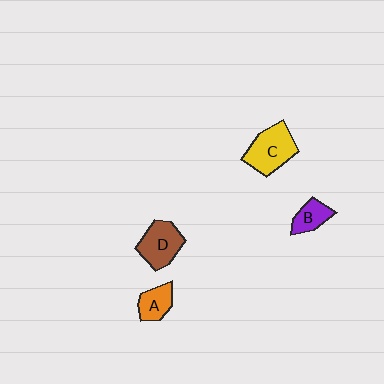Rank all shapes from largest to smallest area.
From largest to smallest: C (yellow), D (brown), A (orange), B (purple).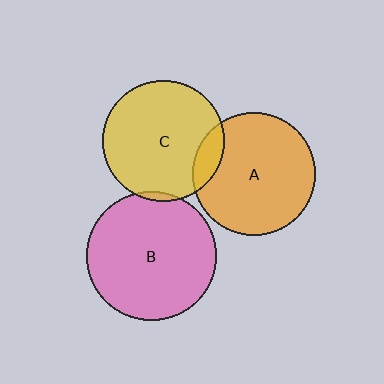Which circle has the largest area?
Circle B (pink).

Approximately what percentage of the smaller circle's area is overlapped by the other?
Approximately 10%.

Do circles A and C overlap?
Yes.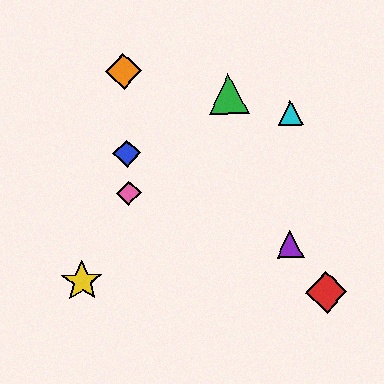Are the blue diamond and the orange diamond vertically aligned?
Yes, both are at x≈127.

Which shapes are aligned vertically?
The blue diamond, the orange diamond, the pink diamond are aligned vertically.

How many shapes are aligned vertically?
3 shapes (the blue diamond, the orange diamond, the pink diamond) are aligned vertically.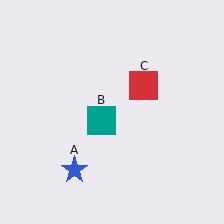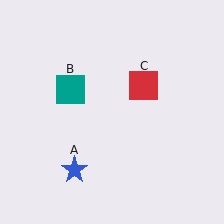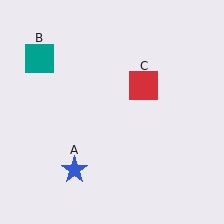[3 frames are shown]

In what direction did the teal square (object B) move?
The teal square (object B) moved up and to the left.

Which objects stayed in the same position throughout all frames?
Blue star (object A) and red square (object C) remained stationary.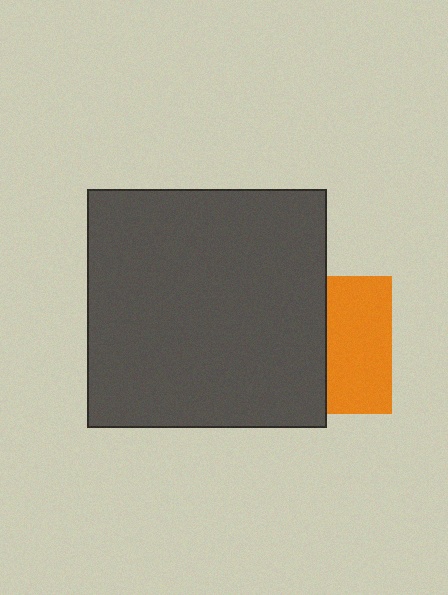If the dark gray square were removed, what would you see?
You would see the complete orange square.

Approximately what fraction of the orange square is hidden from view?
Roughly 53% of the orange square is hidden behind the dark gray square.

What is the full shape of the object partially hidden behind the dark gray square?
The partially hidden object is an orange square.